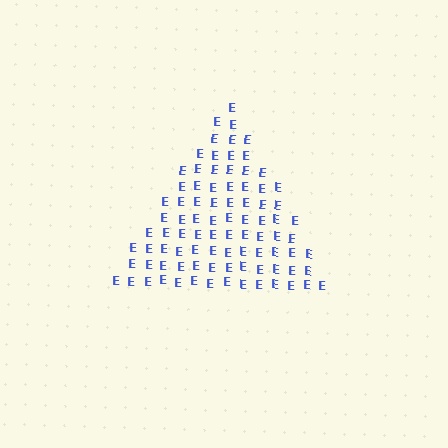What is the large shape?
The large shape is a triangle.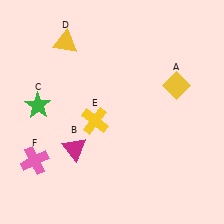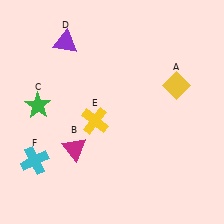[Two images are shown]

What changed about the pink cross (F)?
In Image 1, F is pink. In Image 2, it changed to cyan.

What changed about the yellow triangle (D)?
In Image 1, D is yellow. In Image 2, it changed to purple.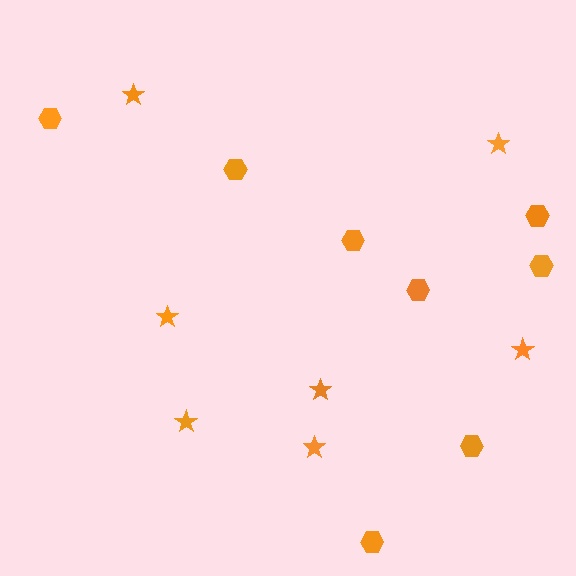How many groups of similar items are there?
There are 2 groups: one group of stars (7) and one group of hexagons (8).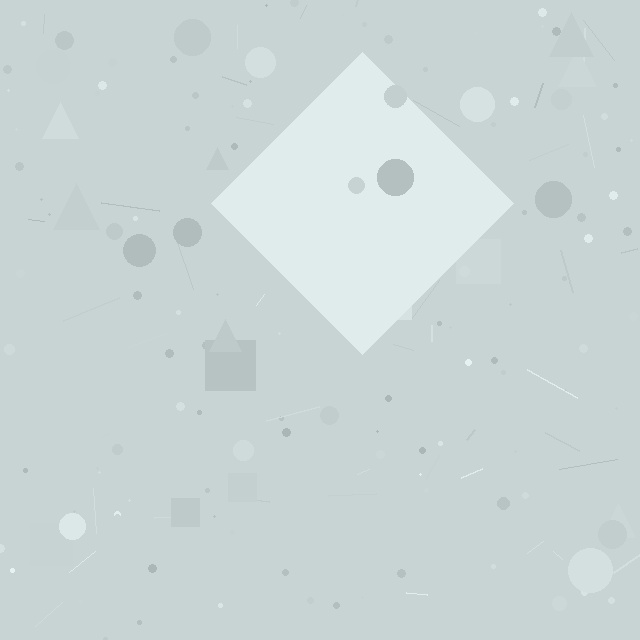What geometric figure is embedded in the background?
A diamond is embedded in the background.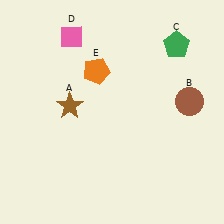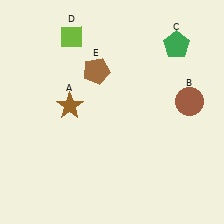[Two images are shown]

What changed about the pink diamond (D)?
In Image 1, D is pink. In Image 2, it changed to lime.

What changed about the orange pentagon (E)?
In Image 1, E is orange. In Image 2, it changed to brown.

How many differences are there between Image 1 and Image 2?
There are 2 differences between the two images.